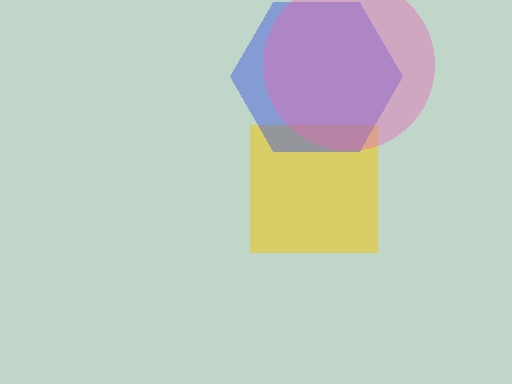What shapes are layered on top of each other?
The layered shapes are: a yellow square, a blue hexagon, a pink circle.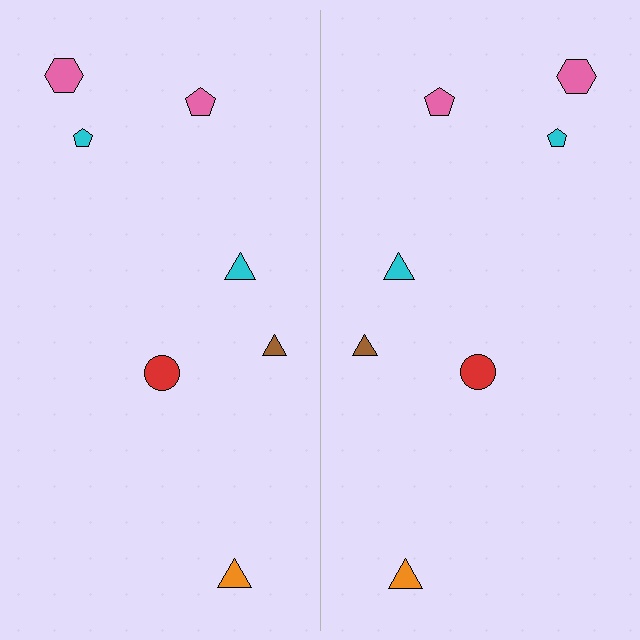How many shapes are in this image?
There are 14 shapes in this image.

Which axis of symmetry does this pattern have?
The pattern has a vertical axis of symmetry running through the center of the image.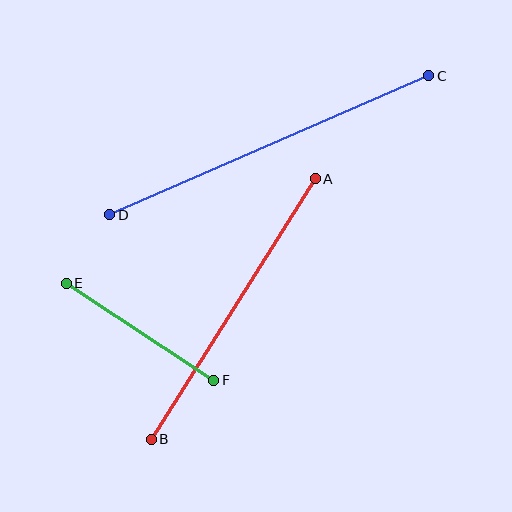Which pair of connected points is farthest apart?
Points C and D are farthest apart.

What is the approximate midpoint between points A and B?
The midpoint is at approximately (233, 309) pixels.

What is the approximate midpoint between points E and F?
The midpoint is at approximately (140, 332) pixels.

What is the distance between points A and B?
The distance is approximately 308 pixels.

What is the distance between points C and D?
The distance is approximately 348 pixels.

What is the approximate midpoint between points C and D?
The midpoint is at approximately (269, 145) pixels.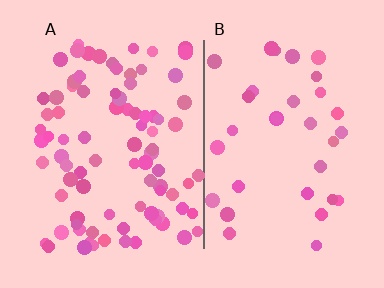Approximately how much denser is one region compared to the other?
Approximately 2.5× — region A over region B.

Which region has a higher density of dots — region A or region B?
A (the left).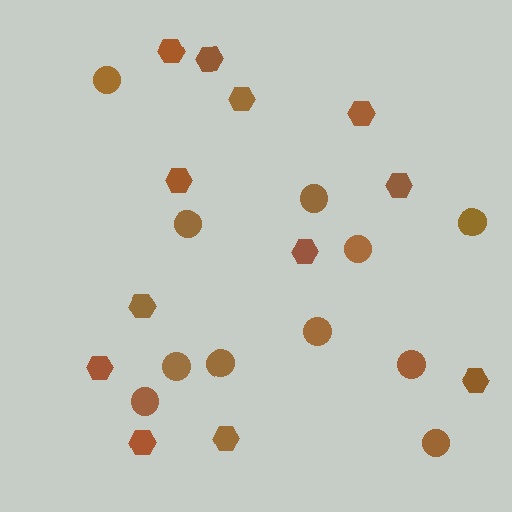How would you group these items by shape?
There are 2 groups: one group of circles (11) and one group of hexagons (12).